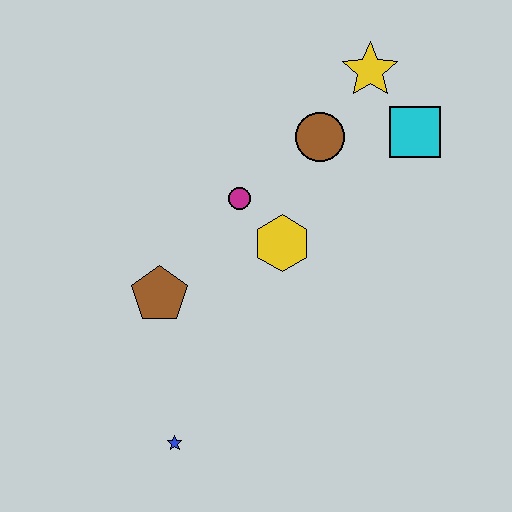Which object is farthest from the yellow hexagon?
The blue star is farthest from the yellow hexagon.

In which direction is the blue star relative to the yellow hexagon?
The blue star is below the yellow hexagon.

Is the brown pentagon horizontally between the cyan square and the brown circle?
No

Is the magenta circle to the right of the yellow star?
No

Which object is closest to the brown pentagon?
The magenta circle is closest to the brown pentagon.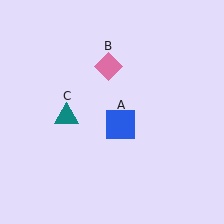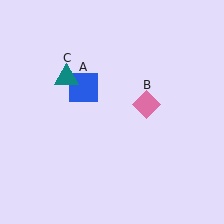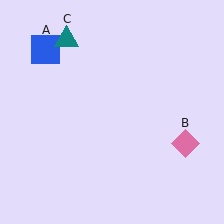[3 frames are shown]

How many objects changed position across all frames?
3 objects changed position: blue square (object A), pink diamond (object B), teal triangle (object C).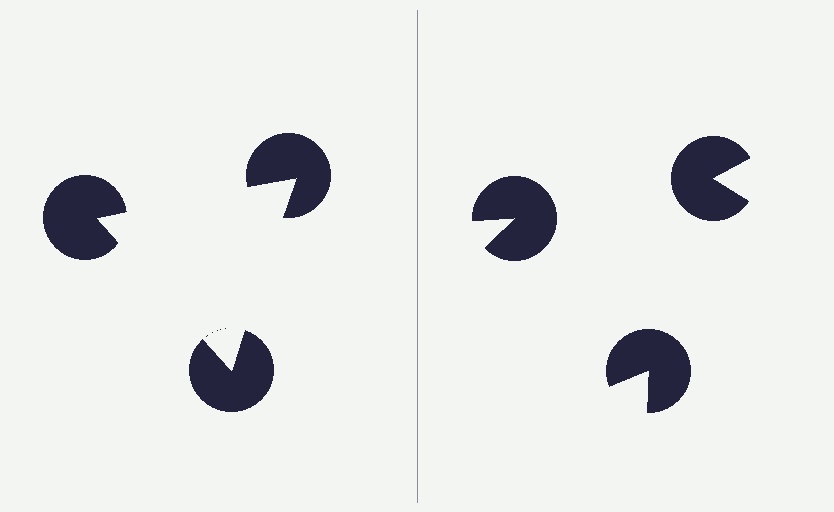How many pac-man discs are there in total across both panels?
6 — 3 on each side.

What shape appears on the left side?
An illusory triangle.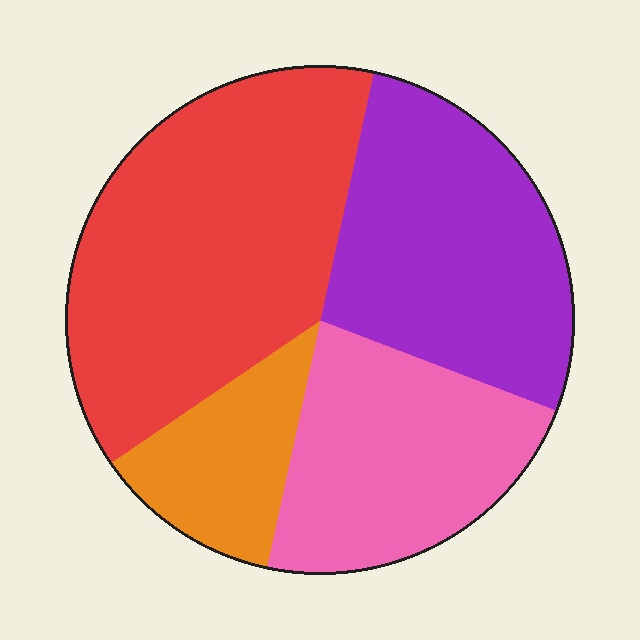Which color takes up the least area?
Orange, at roughly 10%.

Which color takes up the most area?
Red, at roughly 40%.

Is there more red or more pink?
Red.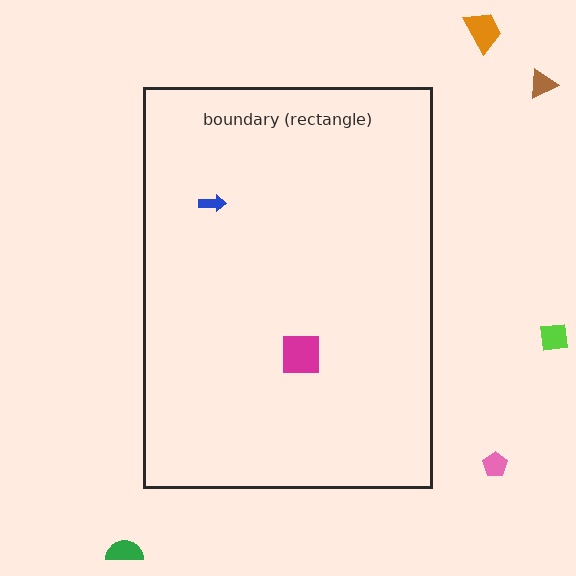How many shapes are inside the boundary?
2 inside, 5 outside.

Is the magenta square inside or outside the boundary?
Inside.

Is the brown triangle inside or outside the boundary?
Outside.